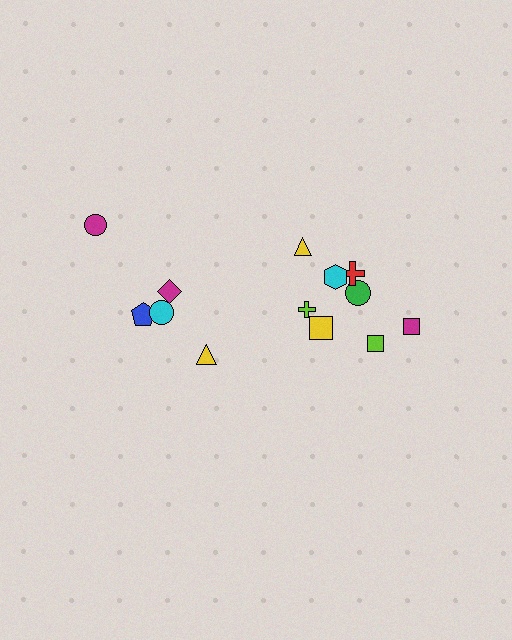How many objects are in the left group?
There are 5 objects.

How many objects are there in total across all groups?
There are 13 objects.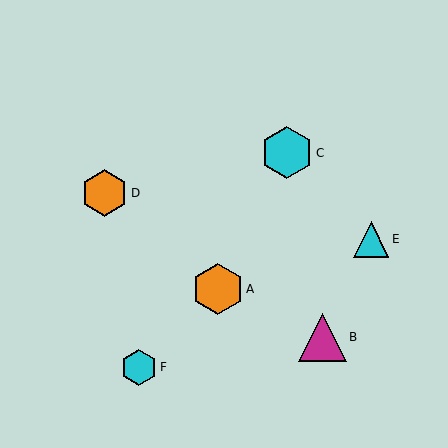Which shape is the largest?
The cyan hexagon (labeled C) is the largest.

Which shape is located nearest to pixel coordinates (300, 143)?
The cyan hexagon (labeled C) at (287, 152) is nearest to that location.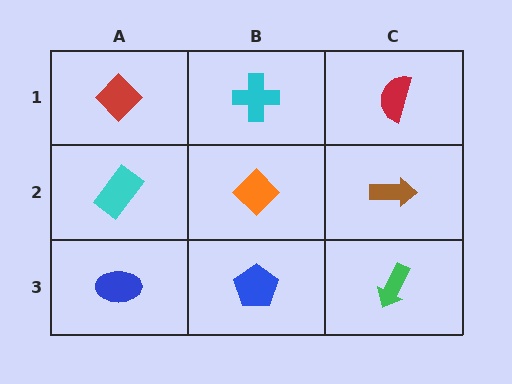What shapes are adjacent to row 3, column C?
A brown arrow (row 2, column C), a blue pentagon (row 3, column B).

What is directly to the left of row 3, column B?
A blue ellipse.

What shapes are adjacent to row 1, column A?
A cyan rectangle (row 2, column A), a cyan cross (row 1, column B).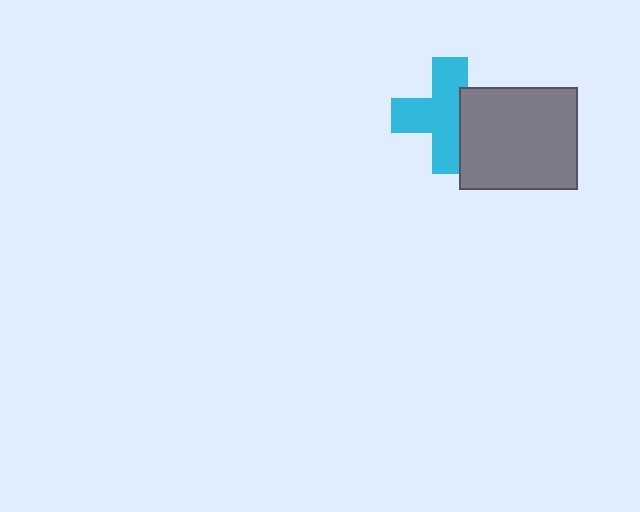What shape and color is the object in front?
The object in front is a gray rectangle.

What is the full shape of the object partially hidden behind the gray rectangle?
The partially hidden object is a cyan cross.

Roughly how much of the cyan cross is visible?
Most of it is visible (roughly 70%).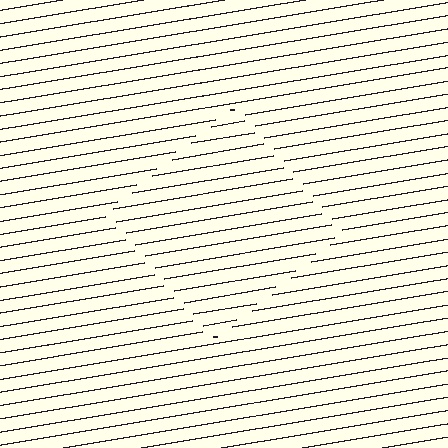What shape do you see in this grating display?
An illusory square. The interior of the shape contains the same grating, shifted by half a period — the contour is defined by the phase discontinuity where line-ends from the inner and outer gratings abut.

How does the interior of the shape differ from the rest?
The interior of the shape contains the same grating, shifted by half a period — the contour is defined by the phase discontinuity where line-ends from the inner and outer gratings abut.